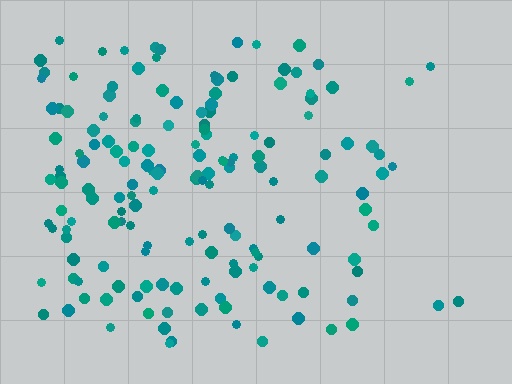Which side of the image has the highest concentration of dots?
The left.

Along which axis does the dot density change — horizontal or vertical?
Horizontal.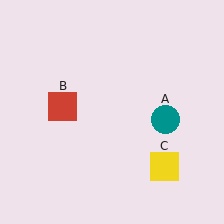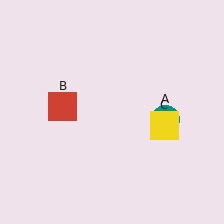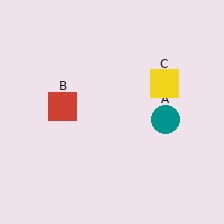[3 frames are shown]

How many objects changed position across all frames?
1 object changed position: yellow square (object C).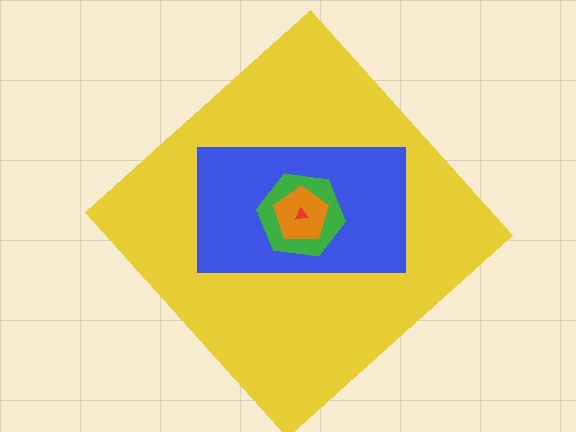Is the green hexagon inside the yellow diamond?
Yes.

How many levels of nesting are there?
5.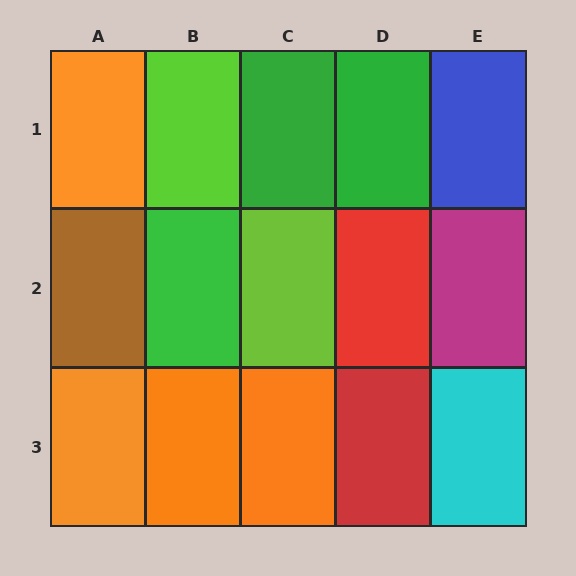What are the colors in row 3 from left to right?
Orange, orange, orange, red, cyan.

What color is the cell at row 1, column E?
Blue.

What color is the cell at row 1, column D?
Green.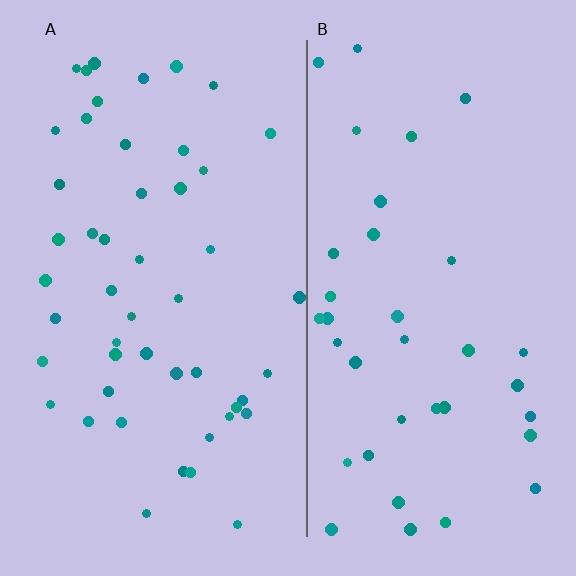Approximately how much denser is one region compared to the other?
Approximately 1.3× — region A over region B.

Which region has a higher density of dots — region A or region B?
A (the left).